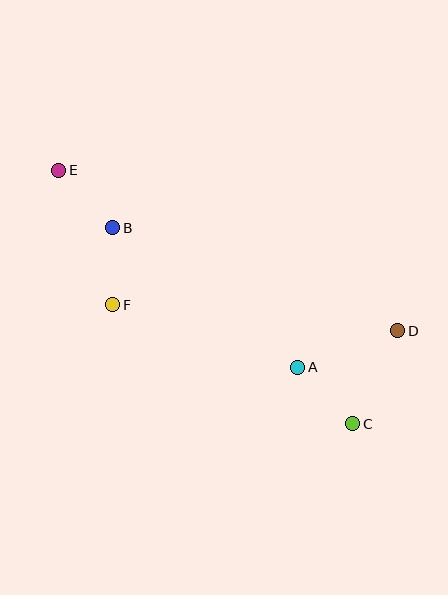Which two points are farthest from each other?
Points C and E are farthest from each other.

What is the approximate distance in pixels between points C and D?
The distance between C and D is approximately 104 pixels.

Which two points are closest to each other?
Points B and F are closest to each other.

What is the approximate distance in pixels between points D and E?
The distance between D and E is approximately 375 pixels.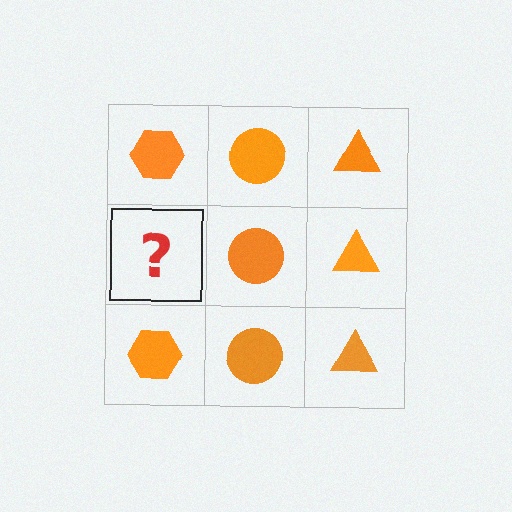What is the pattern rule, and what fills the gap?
The rule is that each column has a consistent shape. The gap should be filled with an orange hexagon.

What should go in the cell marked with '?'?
The missing cell should contain an orange hexagon.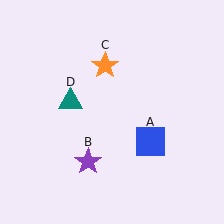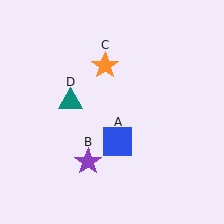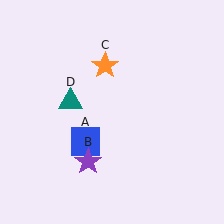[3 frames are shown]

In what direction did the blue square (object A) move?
The blue square (object A) moved left.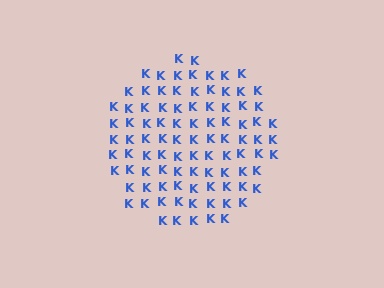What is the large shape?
The large shape is a circle.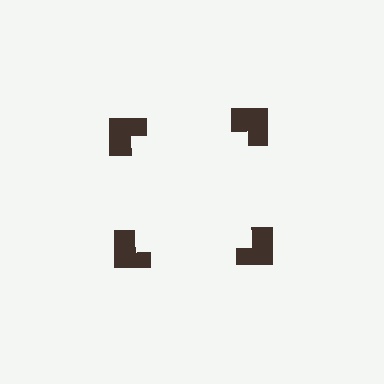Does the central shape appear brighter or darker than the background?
It typically appears slightly brighter than the background, even though no actual brightness change is drawn.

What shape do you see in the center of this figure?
An illusory square — its edges are inferred from the aligned wedge cuts in the notched squares, not physically drawn.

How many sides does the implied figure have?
4 sides.